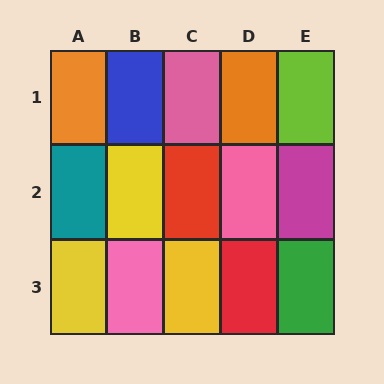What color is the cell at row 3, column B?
Pink.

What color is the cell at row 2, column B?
Yellow.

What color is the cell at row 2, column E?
Magenta.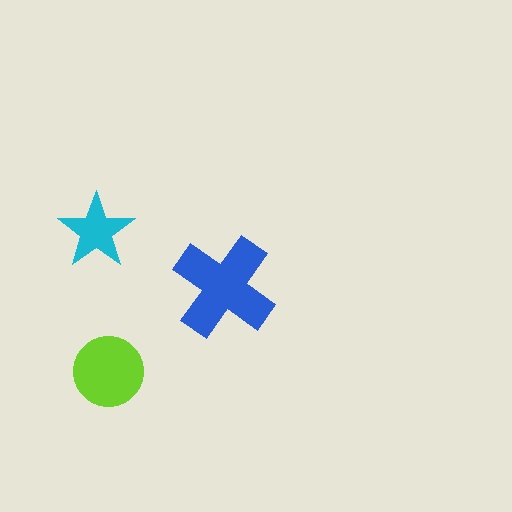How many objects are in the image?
There are 3 objects in the image.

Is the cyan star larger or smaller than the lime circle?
Smaller.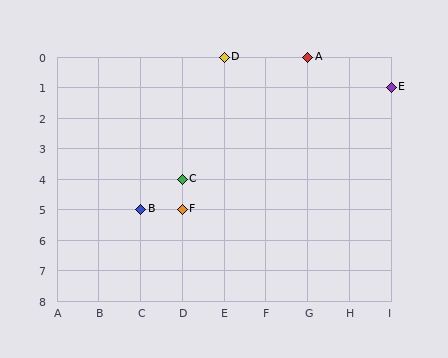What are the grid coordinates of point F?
Point F is at grid coordinates (D, 5).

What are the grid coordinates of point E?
Point E is at grid coordinates (I, 1).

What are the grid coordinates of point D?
Point D is at grid coordinates (E, 0).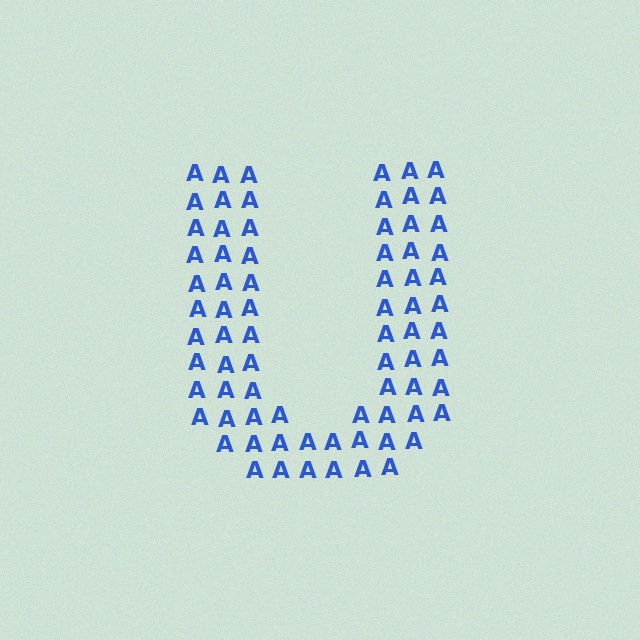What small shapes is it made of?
It is made of small letter A's.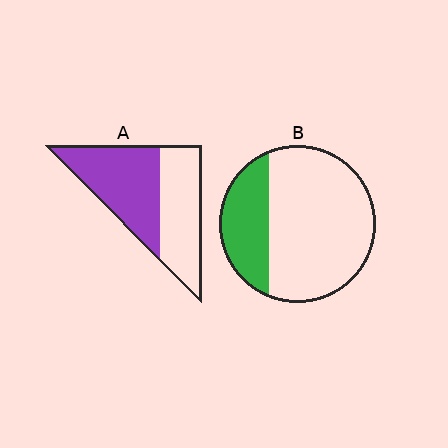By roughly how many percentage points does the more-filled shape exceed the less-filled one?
By roughly 25 percentage points (A over B).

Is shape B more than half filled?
No.